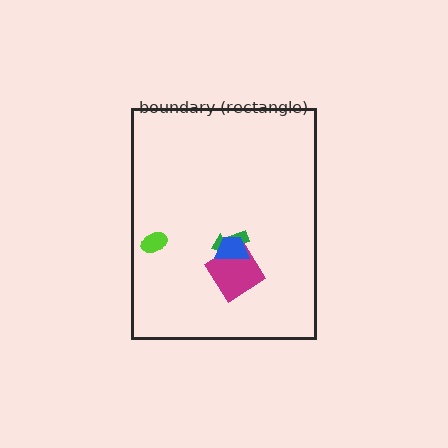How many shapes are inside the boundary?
4 inside, 0 outside.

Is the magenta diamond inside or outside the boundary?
Inside.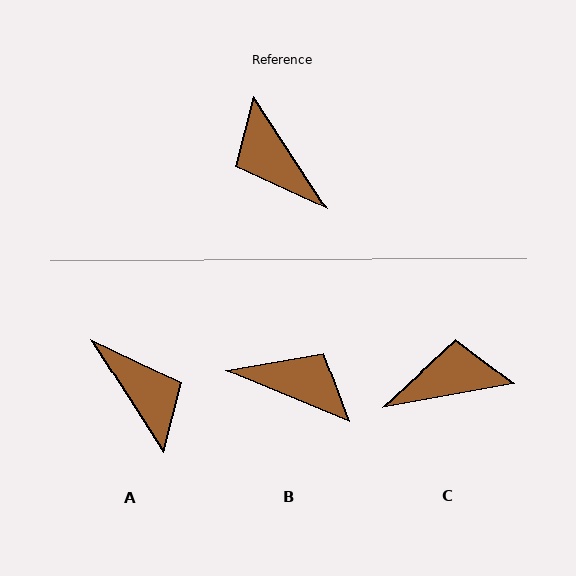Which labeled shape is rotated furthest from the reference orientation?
A, about 179 degrees away.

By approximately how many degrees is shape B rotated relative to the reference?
Approximately 146 degrees clockwise.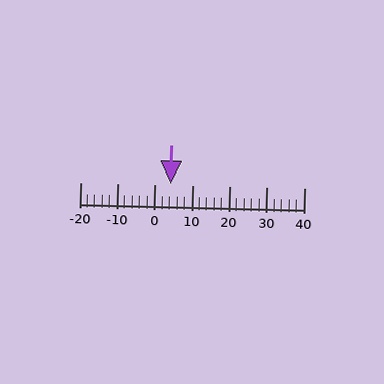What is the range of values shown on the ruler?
The ruler shows values from -20 to 40.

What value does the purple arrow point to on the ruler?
The purple arrow points to approximately 4.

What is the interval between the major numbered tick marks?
The major tick marks are spaced 10 units apart.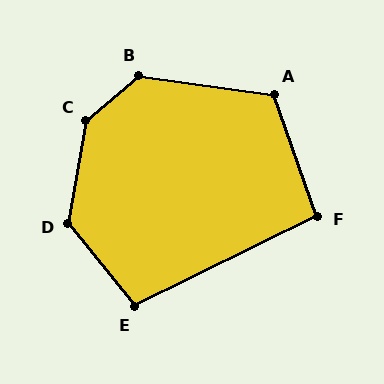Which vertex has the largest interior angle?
C, at approximately 140 degrees.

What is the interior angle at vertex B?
Approximately 132 degrees (obtuse).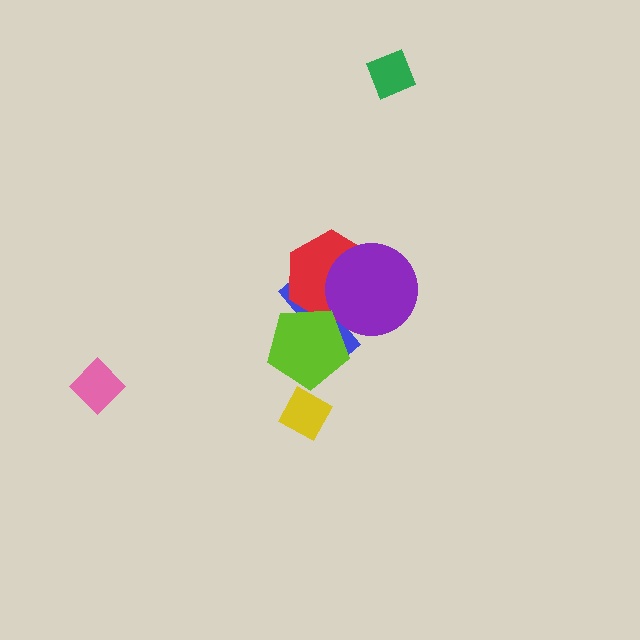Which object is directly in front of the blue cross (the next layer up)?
The red hexagon is directly in front of the blue cross.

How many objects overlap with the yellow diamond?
0 objects overlap with the yellow diamond.